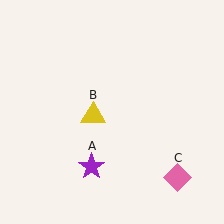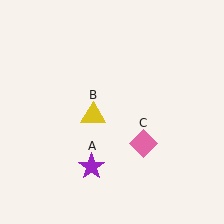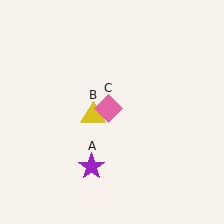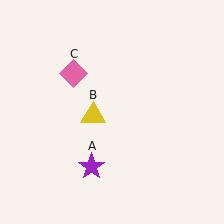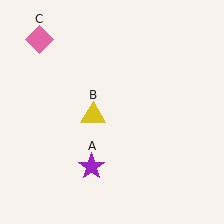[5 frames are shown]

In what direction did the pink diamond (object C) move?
The pink diamond (object C) moved up and to the left.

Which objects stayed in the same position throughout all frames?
Purple star (object A) and yellow triangle (object B) remained stationary.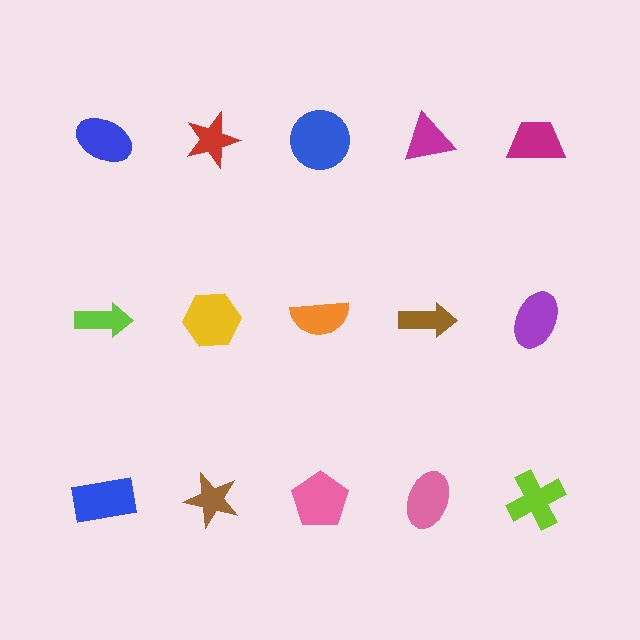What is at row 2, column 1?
A lime arrow.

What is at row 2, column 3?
An orange semicircle.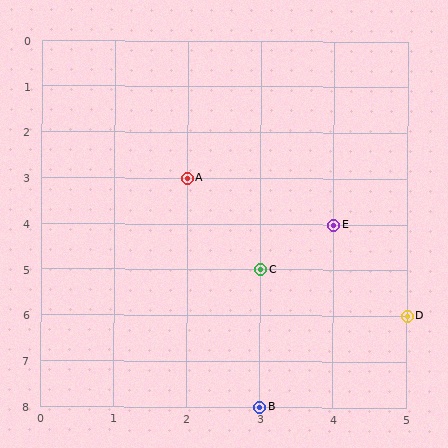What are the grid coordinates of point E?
Point E is at grid coordinates (4, 4).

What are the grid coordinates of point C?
Point C is at grid coordinates (3, 5).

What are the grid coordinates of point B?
Point B is at grid coordinates (3, 8).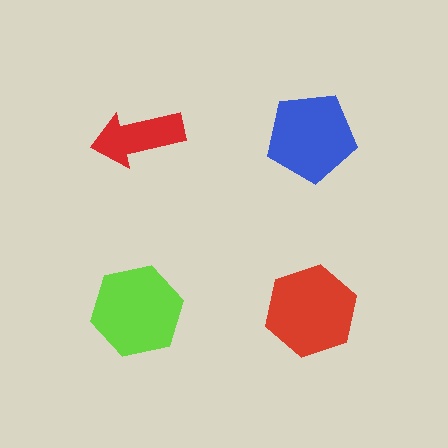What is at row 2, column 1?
A lime hexagon.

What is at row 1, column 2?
A blue pentagon.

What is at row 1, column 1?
A red arrow.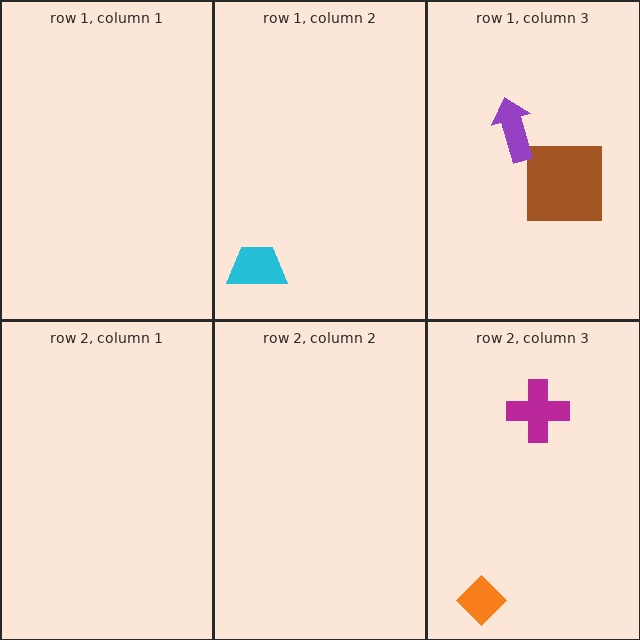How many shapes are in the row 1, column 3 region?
2.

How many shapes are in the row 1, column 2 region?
1.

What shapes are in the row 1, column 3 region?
The brown square, the purple arrow.